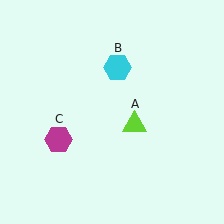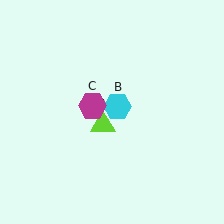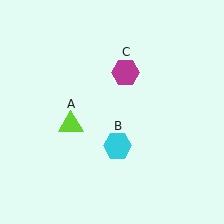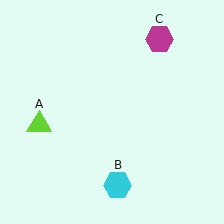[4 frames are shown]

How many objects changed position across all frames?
3 objects changed position: lime triangle (object A), cyan hexagon (object B), magenta hexagon (object C).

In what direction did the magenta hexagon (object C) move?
The magenta hexagon (object C) moved up and to the right.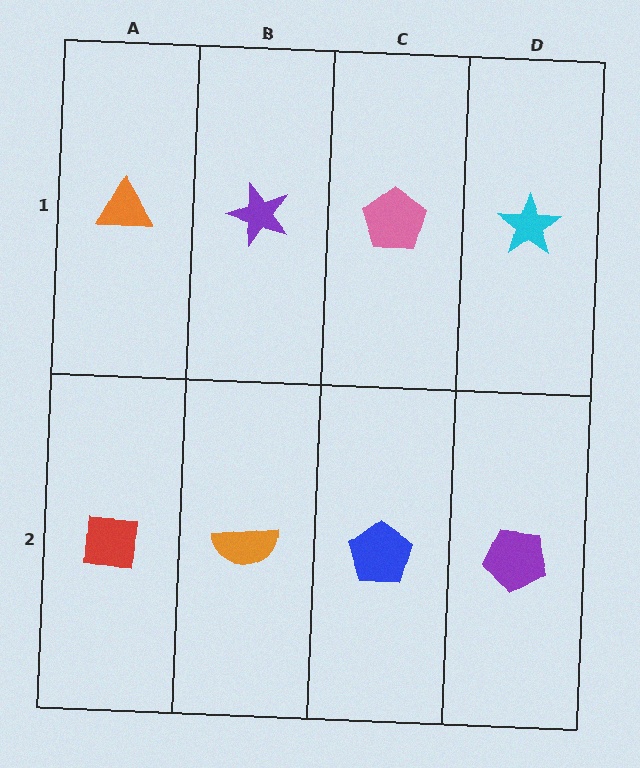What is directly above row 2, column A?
An orange triangle.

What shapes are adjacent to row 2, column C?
A pink pentagon (row 1, column C), an orange semicircle (row 2, column B), a purple pentagon (row 2, column D).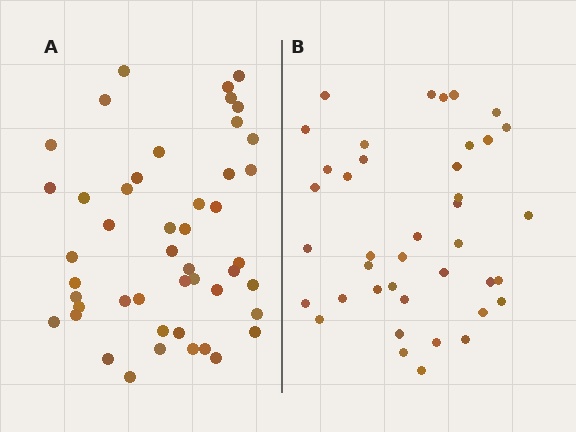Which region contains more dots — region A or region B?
Region A (the left region) has more dots.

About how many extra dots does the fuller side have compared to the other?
Region A has roughly 8 or so more dots than region B.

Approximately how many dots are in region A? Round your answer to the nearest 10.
About 50 dots. (The exact count is 47, which rounds to 50.)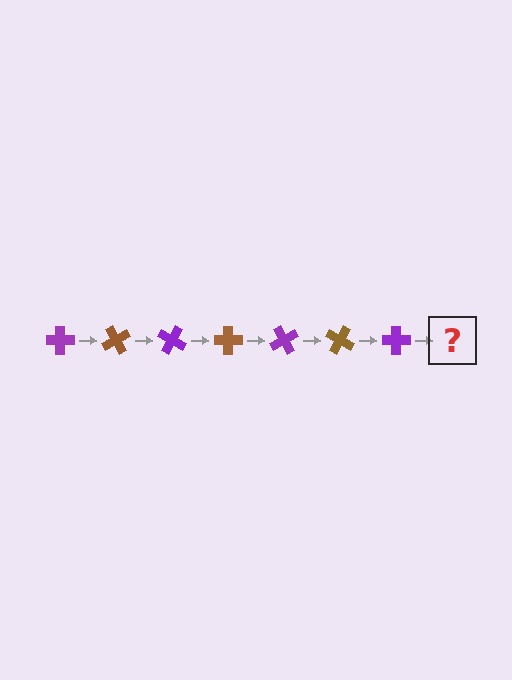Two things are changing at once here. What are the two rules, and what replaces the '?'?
The two rules are that it rotates 60 degrees each step and the color cycles through purple and brown. The '?' should be a brown cross, rotated 420 degrees from the start.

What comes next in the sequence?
The next element should be a brown cross, rotated 420 degrees from the start.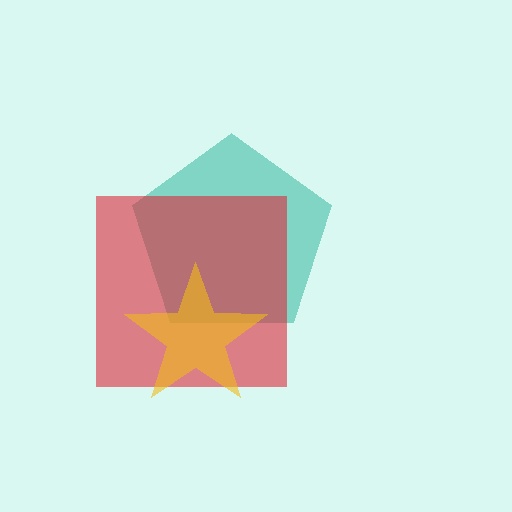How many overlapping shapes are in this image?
There are 3 overlapping shapes in the image.